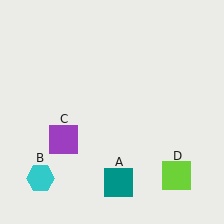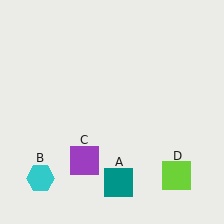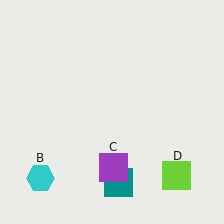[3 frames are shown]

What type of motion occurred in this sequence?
The purple square (object C) rotated counterclockwise around the center of the scene.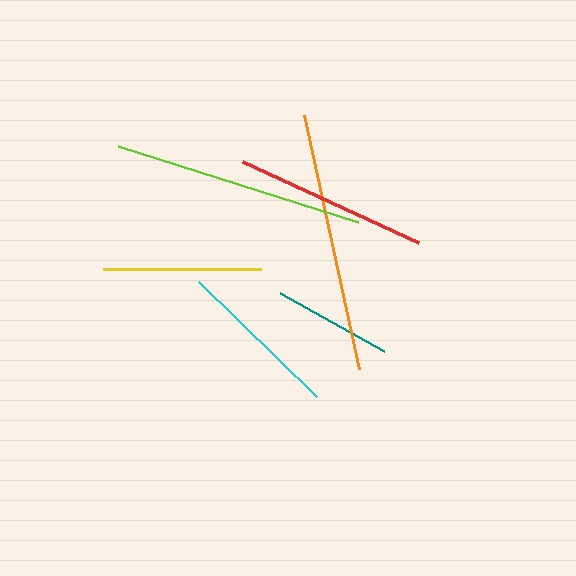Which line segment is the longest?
The orange line is the longest at approximately 260 pixels.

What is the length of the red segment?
The red segment is approximately 194 pixels long.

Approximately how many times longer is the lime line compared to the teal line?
The lime line is approximately 2.1 times the length of the teal line.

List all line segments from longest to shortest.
From longest to shortest: orange, lime, red, cyan, yellow, teal.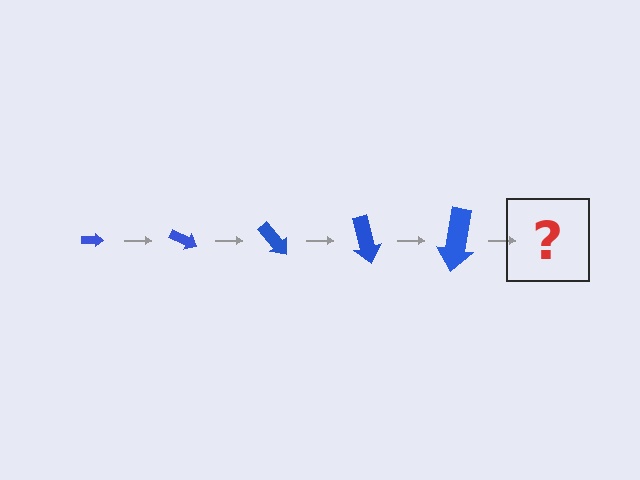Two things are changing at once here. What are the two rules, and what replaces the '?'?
The two rules are that the arrow grows larger each step and it rotates 25 degrees each step. The '?' should be an arrow, larger than the previous one and rotated 125 degrees from the start.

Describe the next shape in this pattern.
It should be an arrow, larger than the previous one and rotated 125 degrees from the start.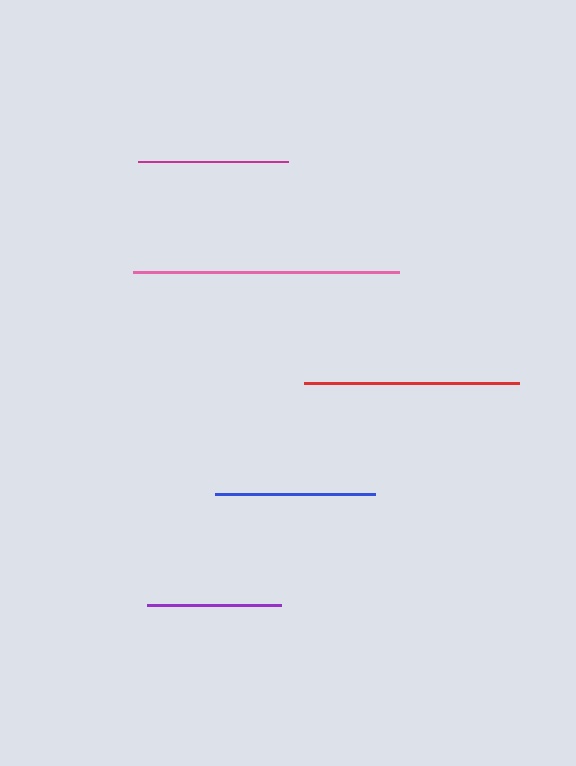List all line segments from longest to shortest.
From longest to shortest: pink, red, blue, magenta, purple.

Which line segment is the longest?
The pink line is the longest at approximately 266 pixels.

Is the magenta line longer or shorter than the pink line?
The pink line is longer than the magenta line.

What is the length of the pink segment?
The pink segment is approximately 266 pixels long.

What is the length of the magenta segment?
The magenta segment is approximately 151 pixels long.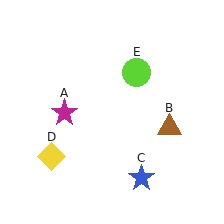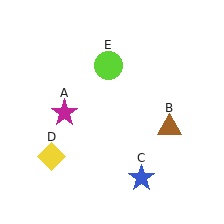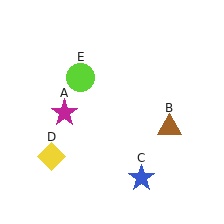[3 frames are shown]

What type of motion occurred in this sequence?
The lime circle (object E) rotated counterclockwise around the center of the scene.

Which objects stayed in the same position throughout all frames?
Magenta star (object A) and brown triangle (object B) and blue star (object C) and yellow diamond (object D) remained stationary.